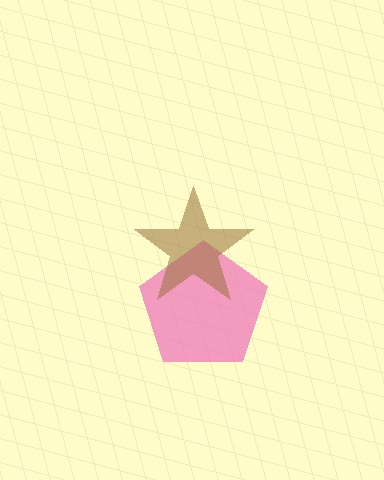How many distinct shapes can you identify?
There are 2 distinct shapes: a pink pentagon, a brown star.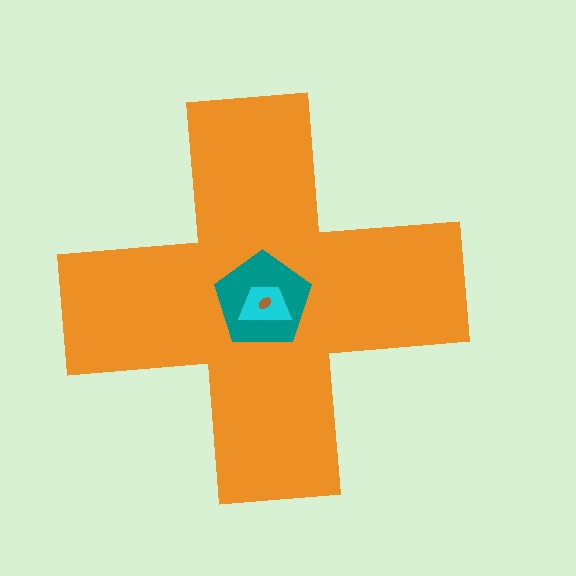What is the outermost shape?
The orange cross.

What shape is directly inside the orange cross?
The teal pentagon.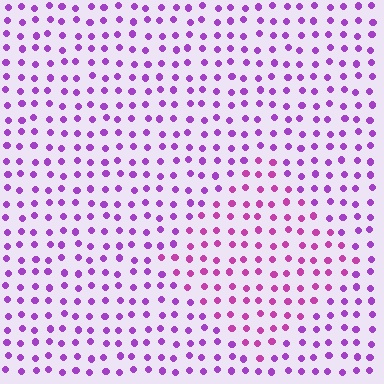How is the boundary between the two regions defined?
The boundary is defined purely by a slight shift in hue (about 28 degrees). Spacing, size, and orientation are identical on both sides.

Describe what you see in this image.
The image is filled with small purple elements in a uniform arrangement. A diamond-shaped region is visible where the elements are tinted to a slightly different hue, forming a subtle color boundary.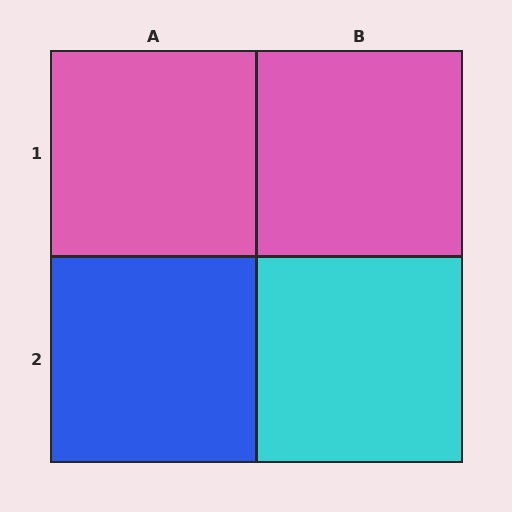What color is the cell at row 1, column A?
Pink.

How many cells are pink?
2 cells are pink.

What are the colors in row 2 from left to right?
Blue, cyan.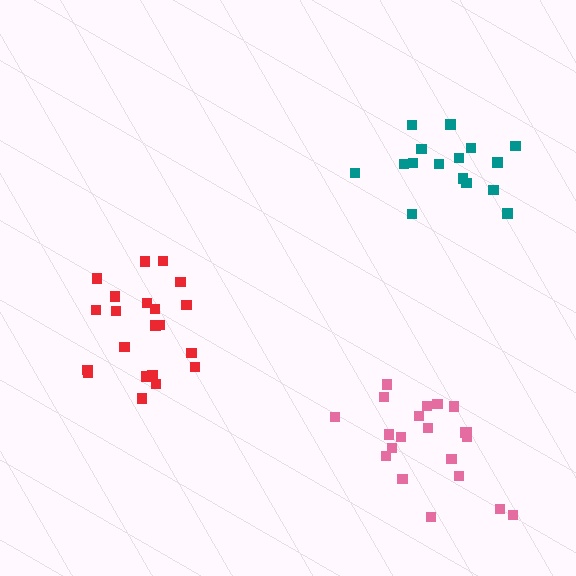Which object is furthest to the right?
The teal cluster is rightmost.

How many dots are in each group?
Group 1: 21 dots, Group 2: 21 dots, Group 3: 16 dots (58 total).